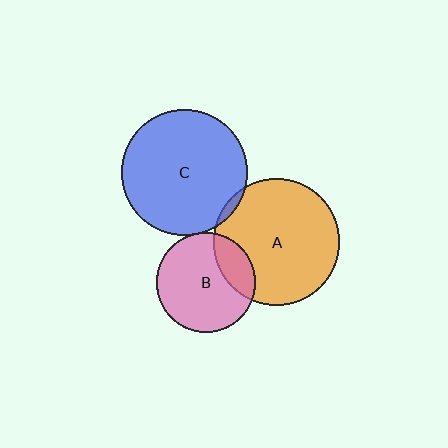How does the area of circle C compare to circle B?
Approximately 1.6 times.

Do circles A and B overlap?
Yes.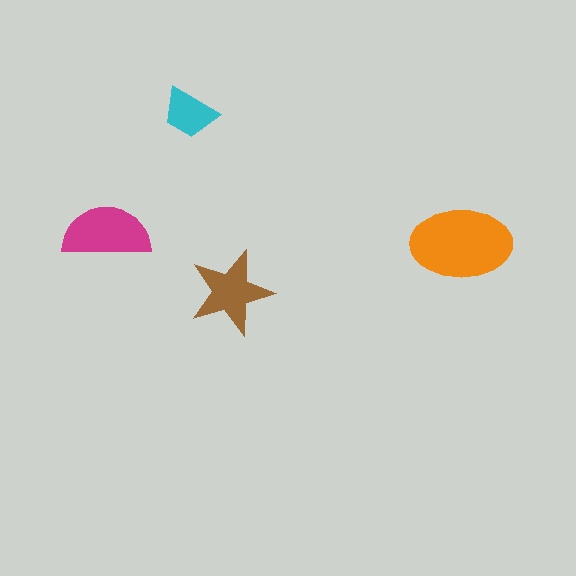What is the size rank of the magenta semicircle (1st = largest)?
2nd.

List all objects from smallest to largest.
The cyan trapezoid, the brown star, the magenta semicircle, the orange ellipse.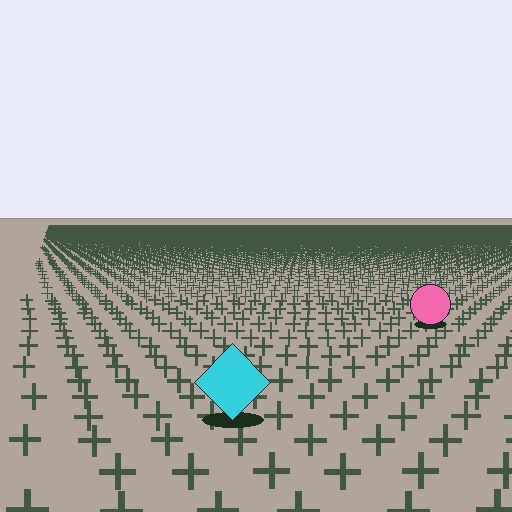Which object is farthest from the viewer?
The pink circle is farthest from the viewer. It appears smaller and the ground texture around it is denser.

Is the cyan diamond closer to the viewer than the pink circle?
Yes. The cyan diamond is closer — you can tell from the texture gradient: the ground texture is coarser near it.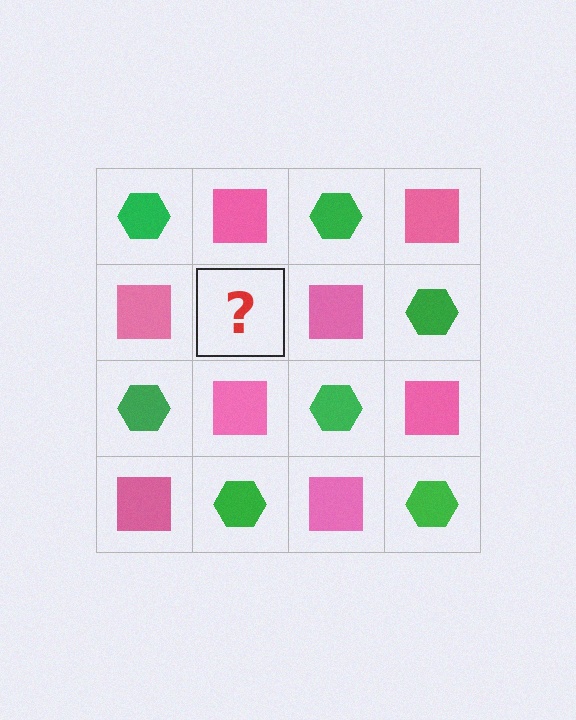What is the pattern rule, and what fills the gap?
The rule is that it alternates green hexagon and pink square in a checkerboard pattern. The gap should be filled with a green hexagon.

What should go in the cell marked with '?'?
The missing cell should contain a green hexagon.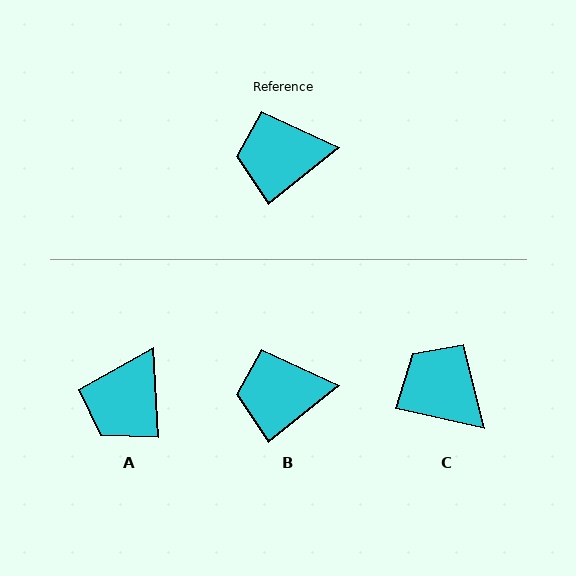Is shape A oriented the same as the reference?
No, it is off by about 54 degrees.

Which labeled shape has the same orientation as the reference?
B.